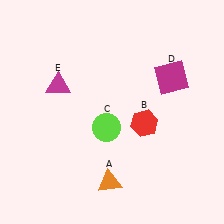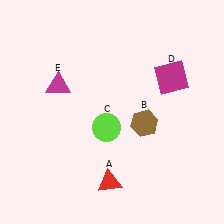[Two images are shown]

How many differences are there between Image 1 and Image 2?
There are 2 differences between the two images.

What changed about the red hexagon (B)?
In Image 1, B is red. In Image 2, it changed to brown.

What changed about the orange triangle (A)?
In Image 1, A is orange. In Image 2, it changed to red.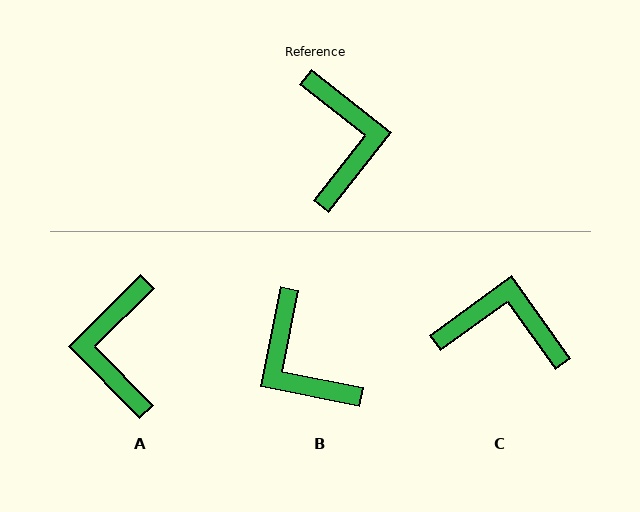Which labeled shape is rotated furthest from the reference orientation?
A, about 173 degrees away.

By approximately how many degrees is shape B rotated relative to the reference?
Approximately 153 degrees clockwise.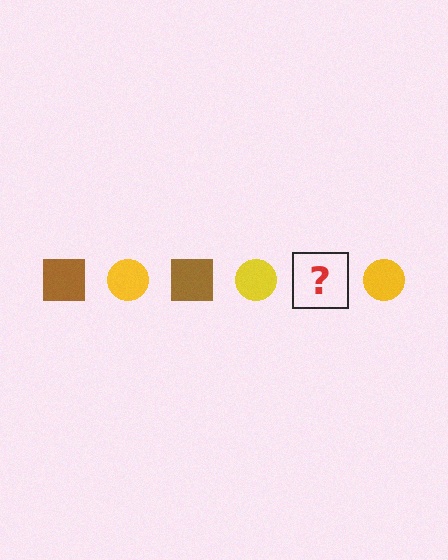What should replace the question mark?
The question mark should be replaced with a brown square.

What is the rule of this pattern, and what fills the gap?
The rule is that the pattern alternates between brown square and yellow circle. The gap should be filled with a brown square.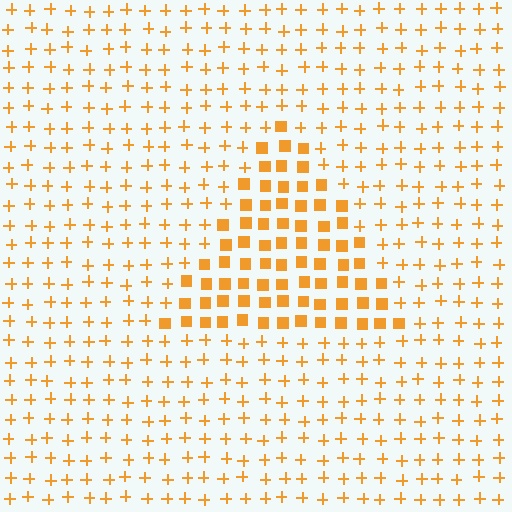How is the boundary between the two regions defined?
The boundary is defined by a change in element shape: squares inside vs. plus signs outside. All elements share the same color and spacing.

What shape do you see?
I see a triangle.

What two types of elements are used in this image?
The image uses squares inside the triangle region and plus signs outside it.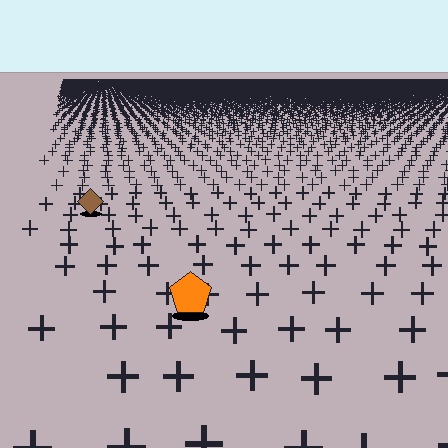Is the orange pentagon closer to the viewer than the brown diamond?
Yes. The orange pentagon is closer — you can tell from the texture gradient: the ground texture is coarser near it.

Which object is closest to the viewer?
The orange pentagon is closest. The texture marks near it are larger and more spread out.